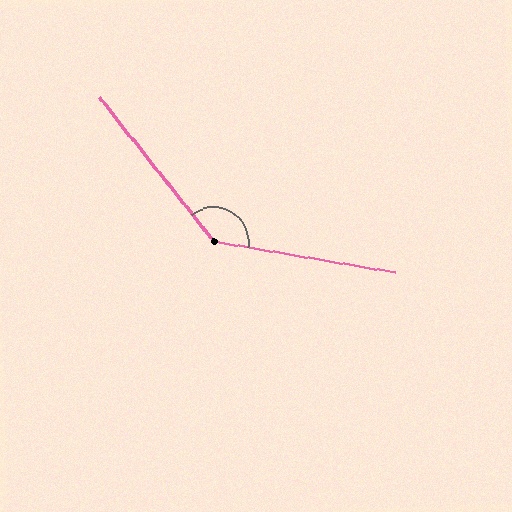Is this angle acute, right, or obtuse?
It is obtuse.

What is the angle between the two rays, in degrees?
Approximately 138 degrees.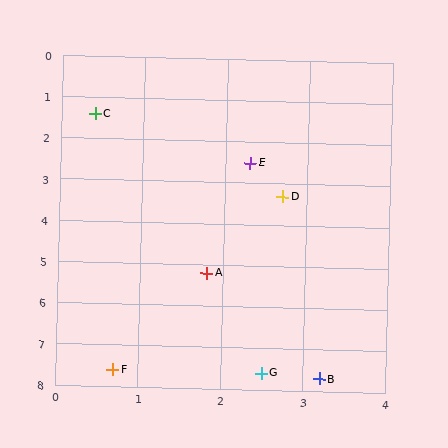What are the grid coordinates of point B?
Point B is at approximately (3.2, 7.7).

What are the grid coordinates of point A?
Point A is at approximately (1.8, 5.2).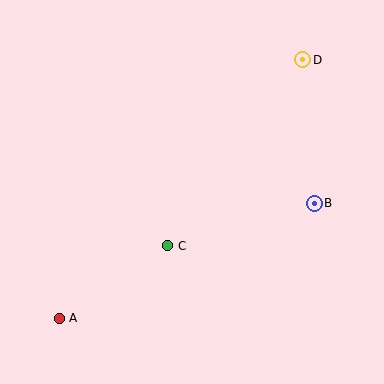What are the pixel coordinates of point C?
Point C is at (168, 246).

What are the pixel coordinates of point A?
Point A is at (59, 318).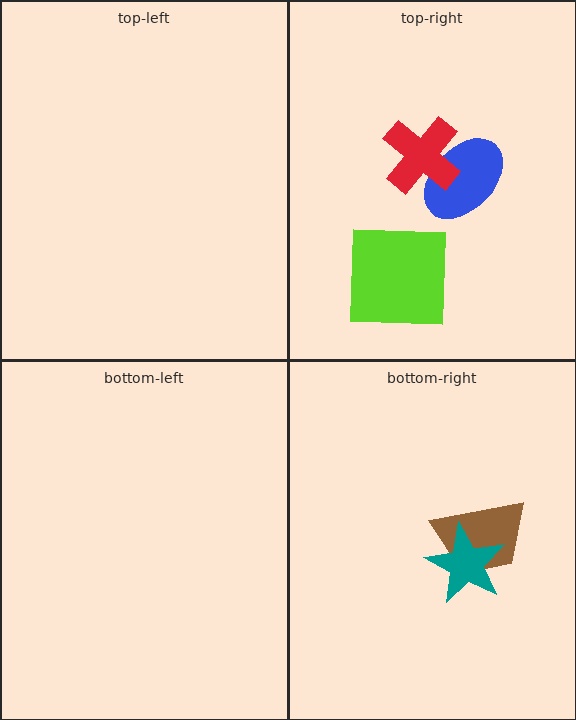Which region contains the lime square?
The top-right region.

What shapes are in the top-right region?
The lime square, the blue ellipse, the red cross.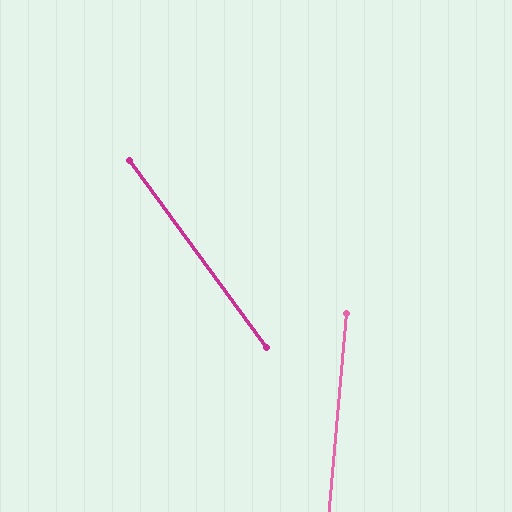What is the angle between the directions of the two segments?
Approximately 41 degrees.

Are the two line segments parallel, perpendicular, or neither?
Neither parallel nor perpendicular — they differ by about 41°.